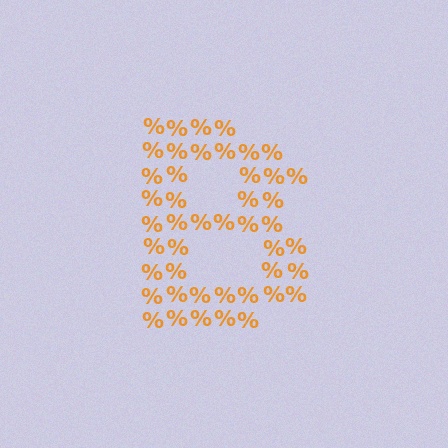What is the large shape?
The large shape is the letter B.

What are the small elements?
The small elements are percent signs.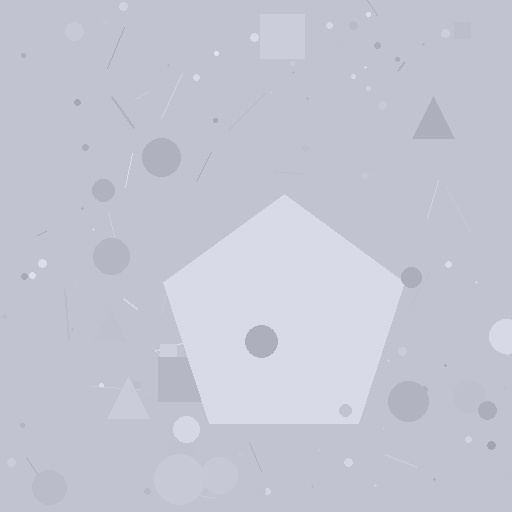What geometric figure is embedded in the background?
A pentagon is embedded in the background.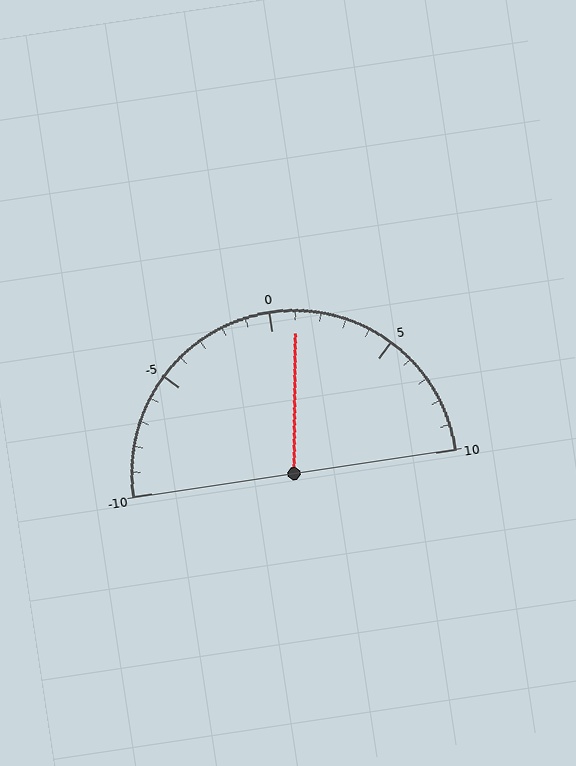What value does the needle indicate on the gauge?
The needle indicates approximately 1.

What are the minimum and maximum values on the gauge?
The gauge ranges from -10 to 10.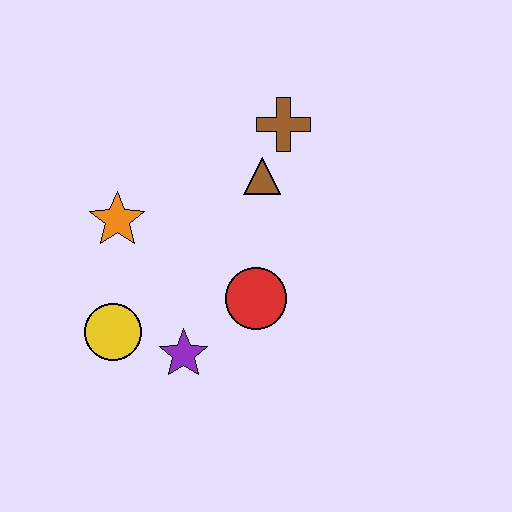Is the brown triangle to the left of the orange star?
No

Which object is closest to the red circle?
The purple star is closest to the red circle.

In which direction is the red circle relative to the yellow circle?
The red circle is to the right of the yellow circle.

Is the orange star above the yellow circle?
Yes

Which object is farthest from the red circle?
The brown cross is farthest from the red circle.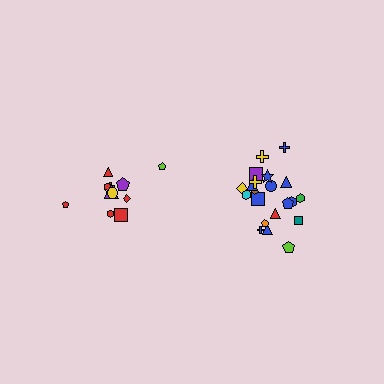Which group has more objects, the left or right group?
The right group.